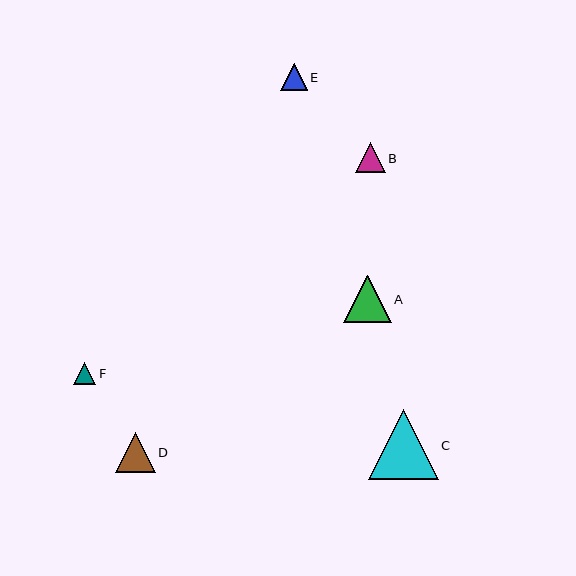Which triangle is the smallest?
Triangle F is the smallest with a size of approximately 22 pixels.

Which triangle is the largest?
Triangle C is the largest with a size of approximately 70 pixels.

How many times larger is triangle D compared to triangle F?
Triangle D is approximately 1.8 times the size of triangle F.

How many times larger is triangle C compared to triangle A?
Triangle C is approximately 1.5 times the size of triangle A.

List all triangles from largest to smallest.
From largest to smallest: C, A, D, B, E, F.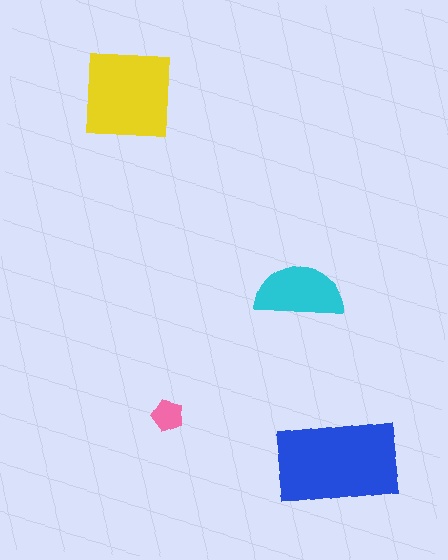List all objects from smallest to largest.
The pink pentagon, the cyan semicircle, the yellow square, the blue rectangle.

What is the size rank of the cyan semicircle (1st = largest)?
3rd.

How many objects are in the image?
There are 4 objects in the image.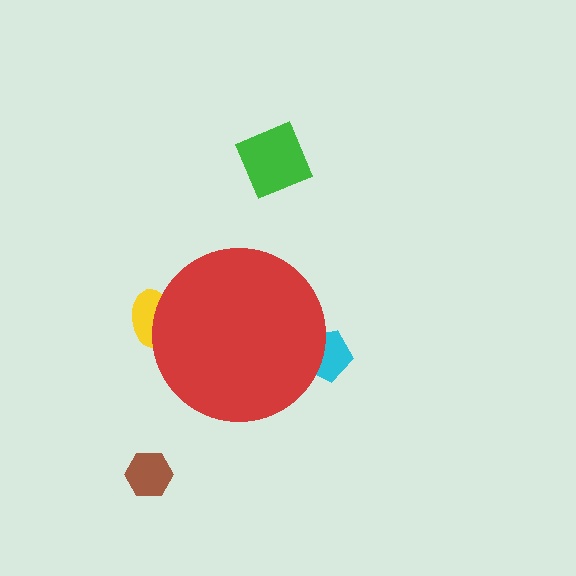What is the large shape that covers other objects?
A red circle.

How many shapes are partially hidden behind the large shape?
2 shapes are partially hidden.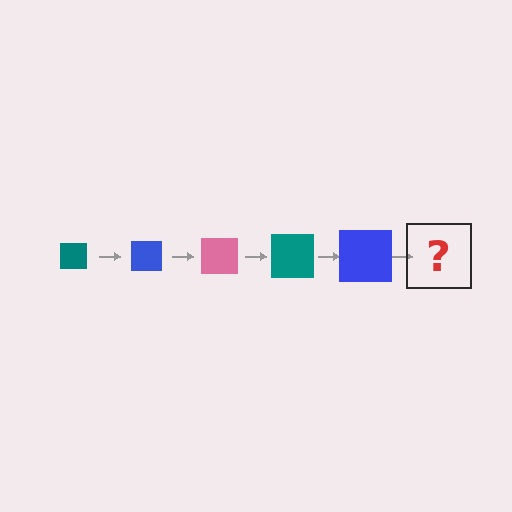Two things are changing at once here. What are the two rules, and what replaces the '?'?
The two rules are that the square grows larger each step and the color cycles through teal, blue, and pink. The '?' should be a pink square, larger than the previous one.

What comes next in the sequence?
The next element should be a pink square, larger than the previous one.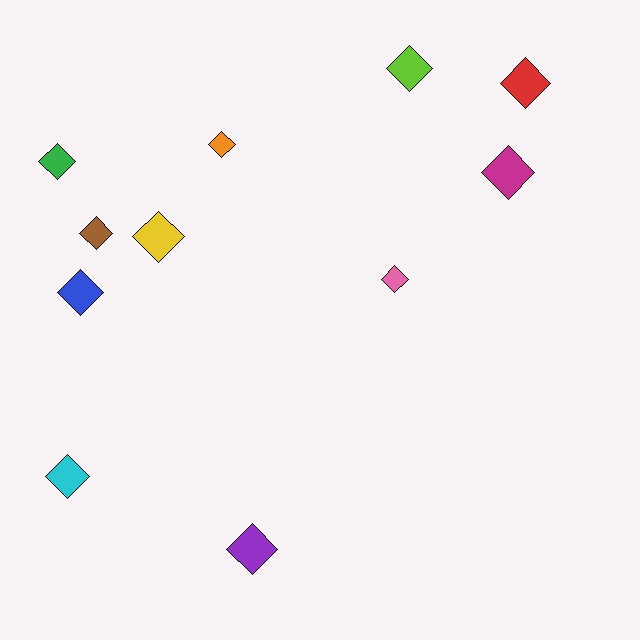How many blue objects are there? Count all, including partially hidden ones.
There is 1 blue object.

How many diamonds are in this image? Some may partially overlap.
There are 11 diamonds.